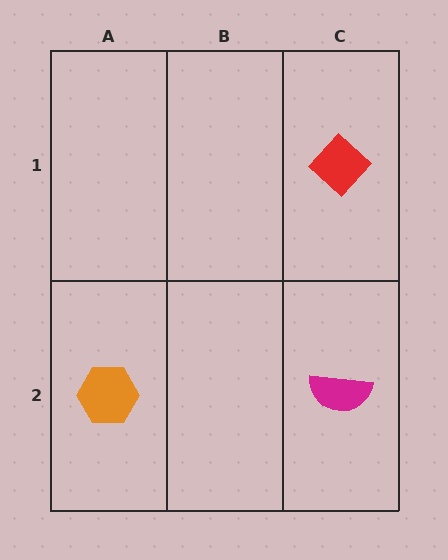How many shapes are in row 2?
2 shapes.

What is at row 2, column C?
A magenta semicircle.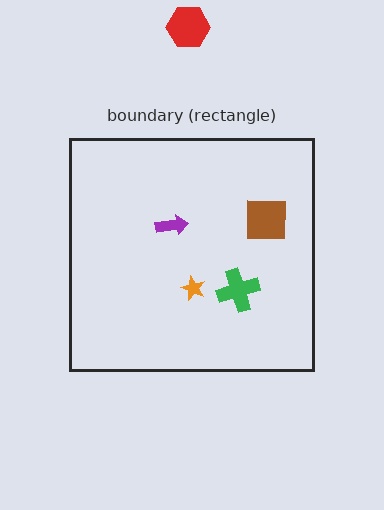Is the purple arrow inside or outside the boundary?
Inside.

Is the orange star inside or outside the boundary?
Inside.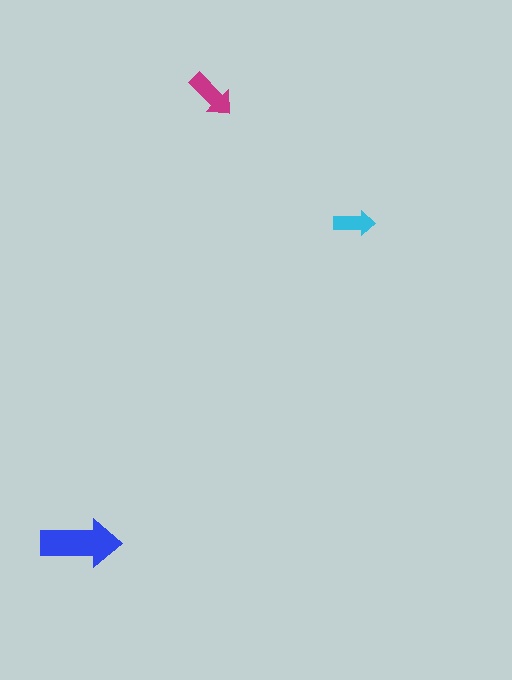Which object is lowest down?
The blue arrow is bottommost.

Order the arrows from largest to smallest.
the blue one, the magenta one, the cyan one.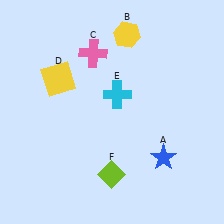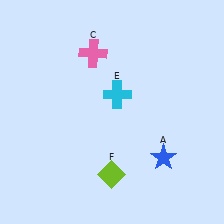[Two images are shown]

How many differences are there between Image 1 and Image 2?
There are 2 differences between the two images.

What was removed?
The yellow hexagon (B), the yellow square (D) were removed in Image 2.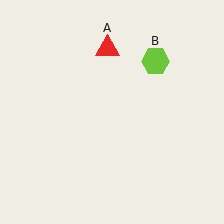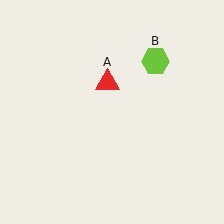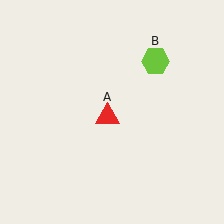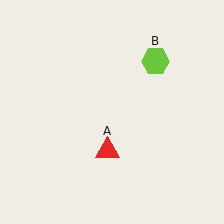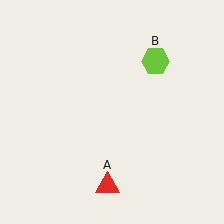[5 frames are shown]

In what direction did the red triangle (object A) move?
The red triangle (object A) moved down.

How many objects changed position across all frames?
1 object changed position: red triangle (object A).